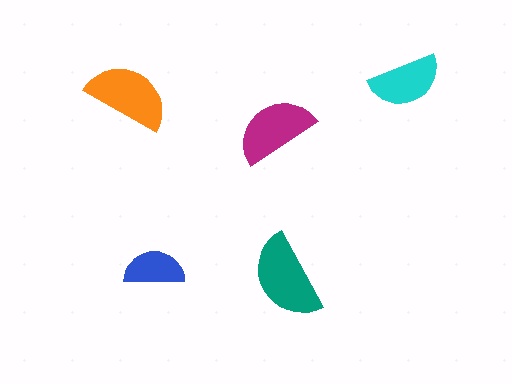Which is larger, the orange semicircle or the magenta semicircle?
The orange one.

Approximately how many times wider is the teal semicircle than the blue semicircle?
About 1.5 times wider.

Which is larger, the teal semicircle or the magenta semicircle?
The teal one.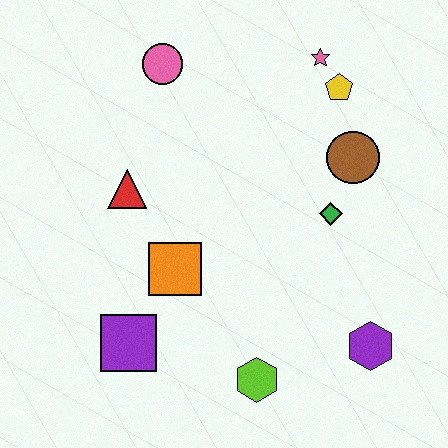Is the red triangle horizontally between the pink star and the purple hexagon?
No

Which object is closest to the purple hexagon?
The lime hexagon is closest to the purple hexagon.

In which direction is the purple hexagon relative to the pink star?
The purple hexagon is below the pink star.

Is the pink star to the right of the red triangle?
Yes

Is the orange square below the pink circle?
Yes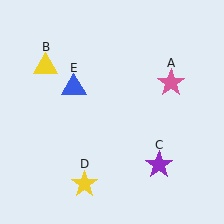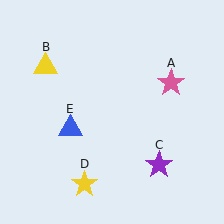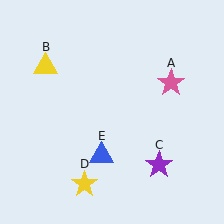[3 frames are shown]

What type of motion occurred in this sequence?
The blue triangle (object E) rotated counterclockwise around the center of the scene.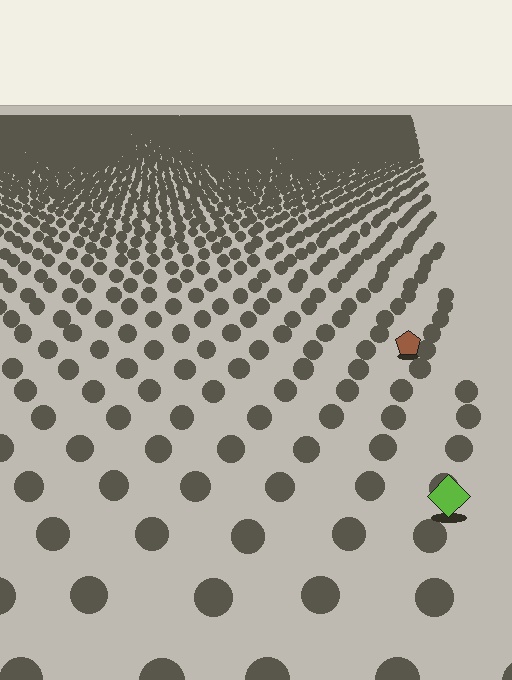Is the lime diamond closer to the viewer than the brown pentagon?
Yes. The lime diamond is closer — you can tell from the texture gradient: the ground texture is coarser near it.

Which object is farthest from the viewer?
The brown pentagon is farthest from the viewer. It appears smaller and the ground texture around it is denser.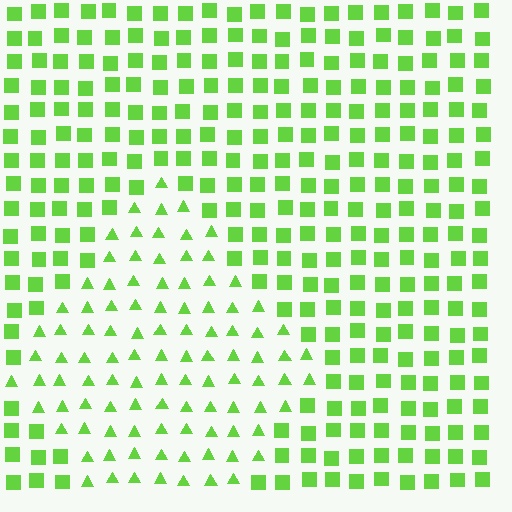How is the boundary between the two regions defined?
The boundary is defined by a change in element shape: triangles inside vs. squares outside. All elements share the same color and spacing.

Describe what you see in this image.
The image is filled with small lime elements arranged in a uniform grid. A diamond-shaped region contains triangles, while the surrounding area contains squares. The boundary is defined purely by the change in element shape.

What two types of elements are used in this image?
The image uses triangles inside the diamond region and squares outside it.